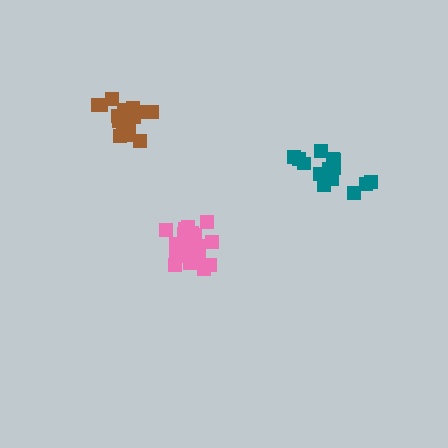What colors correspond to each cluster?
The clusters are colored: brown, teal, pink.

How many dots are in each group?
Group 1: 18 dots, Group 2: 15 dots, Group 3: 20 dots (53 total).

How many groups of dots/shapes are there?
There are 3 groups.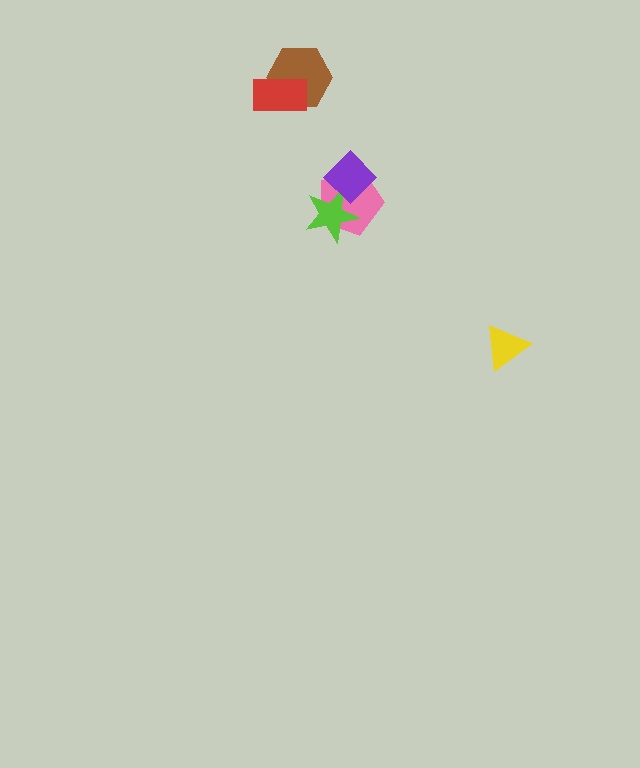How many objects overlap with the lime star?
2 objects overlap with the lime star.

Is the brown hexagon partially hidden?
Yes, it is partially covered by another shape.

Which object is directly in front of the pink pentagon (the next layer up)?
The lime star is directly in front of the pink pentagon.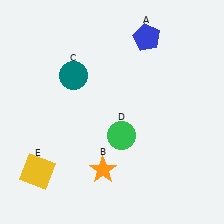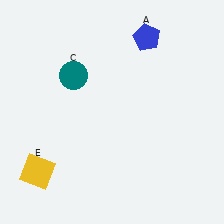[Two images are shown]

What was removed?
The green circle (D), the orange star (B) were removed in Image 2.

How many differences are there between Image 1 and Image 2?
There are 2 differences between the two images.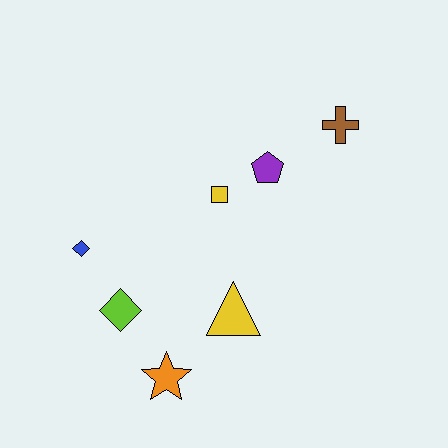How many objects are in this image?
There are 7 objects.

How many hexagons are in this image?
There are no hexagons.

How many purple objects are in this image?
There is 1 purple object.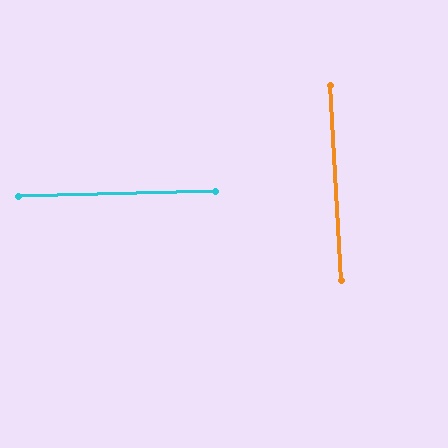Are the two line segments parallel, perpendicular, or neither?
Perpendicular — they meet at approximately 88°.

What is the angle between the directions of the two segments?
Approximately 88 degrees.